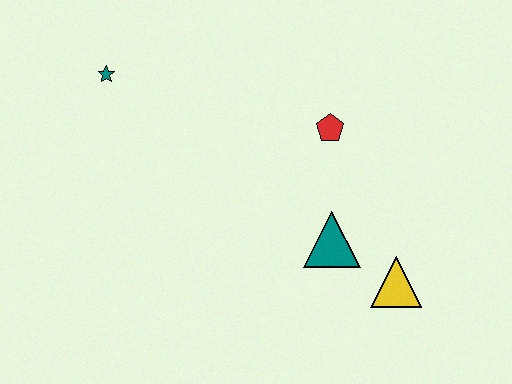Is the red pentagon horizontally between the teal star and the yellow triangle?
Yes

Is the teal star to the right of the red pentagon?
No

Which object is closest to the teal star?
The red pentagon is closest to the teal star.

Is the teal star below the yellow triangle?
No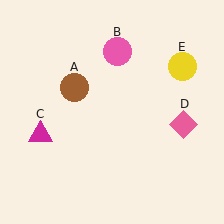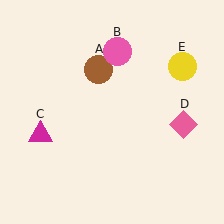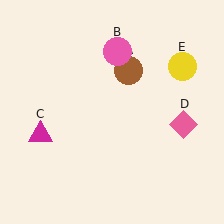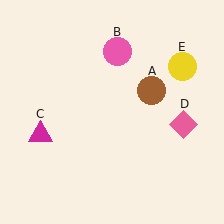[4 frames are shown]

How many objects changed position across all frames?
1 object changed position: brown circle (object A).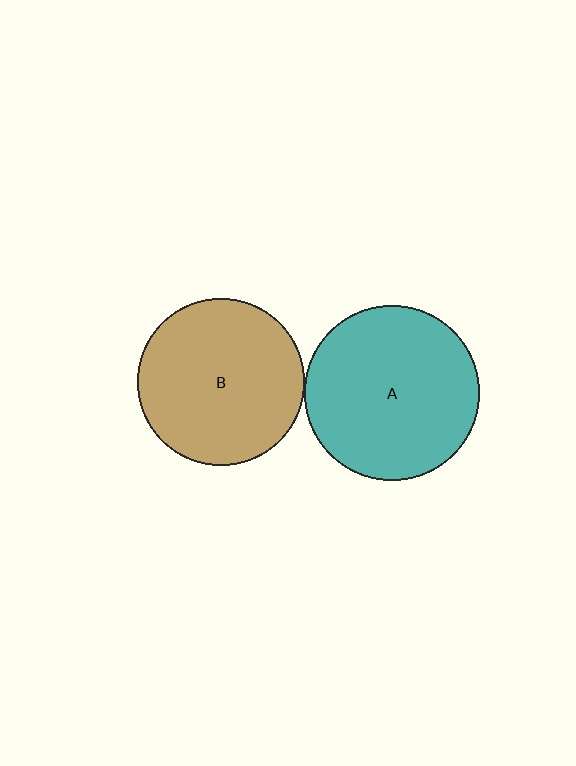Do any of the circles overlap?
No, none of the circles overlap.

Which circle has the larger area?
Circle A (teal).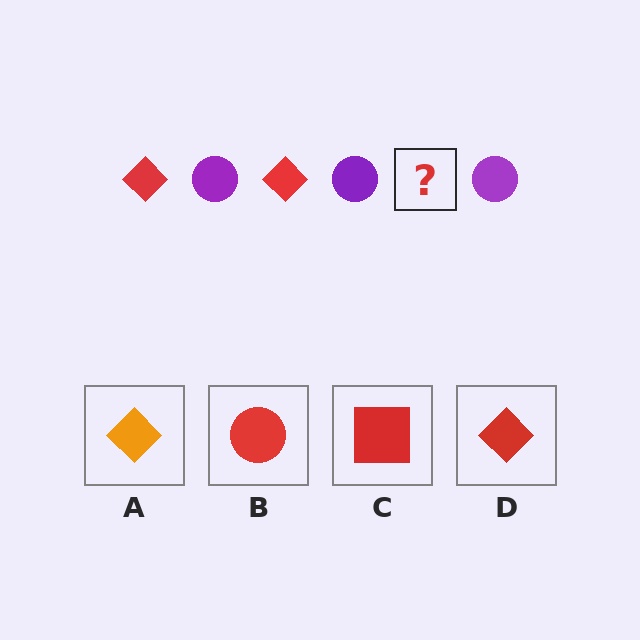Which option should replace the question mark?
Option D.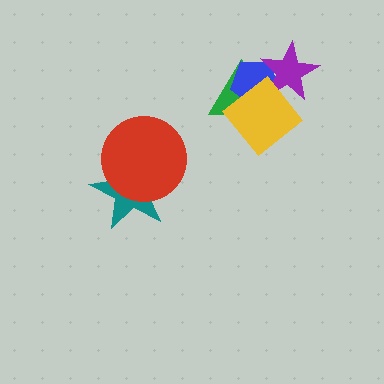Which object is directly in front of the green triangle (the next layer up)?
The blue pentagon is directly in front of the green triangle.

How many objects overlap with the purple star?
3 objects overlap with the purple star.